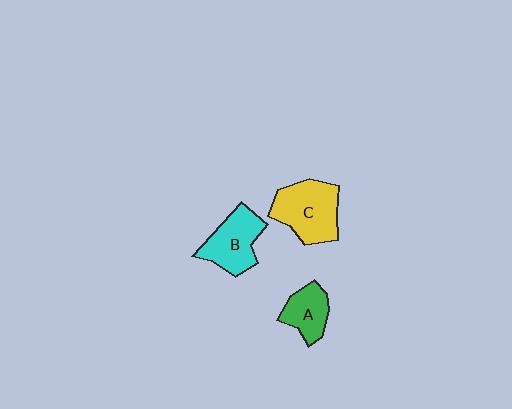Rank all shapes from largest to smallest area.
From largest to smallest: C (yellow), B (cyan), A (green).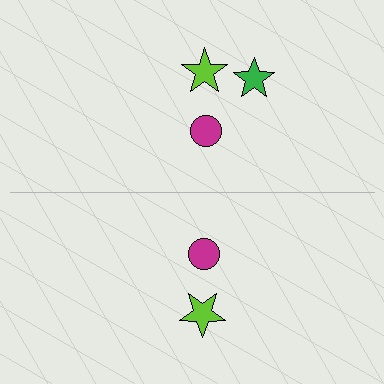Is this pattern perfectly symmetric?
No, the pattern is not perfectly symmetric. A green star is missing from the bottom side.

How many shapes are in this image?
There are 5 shapes in this image.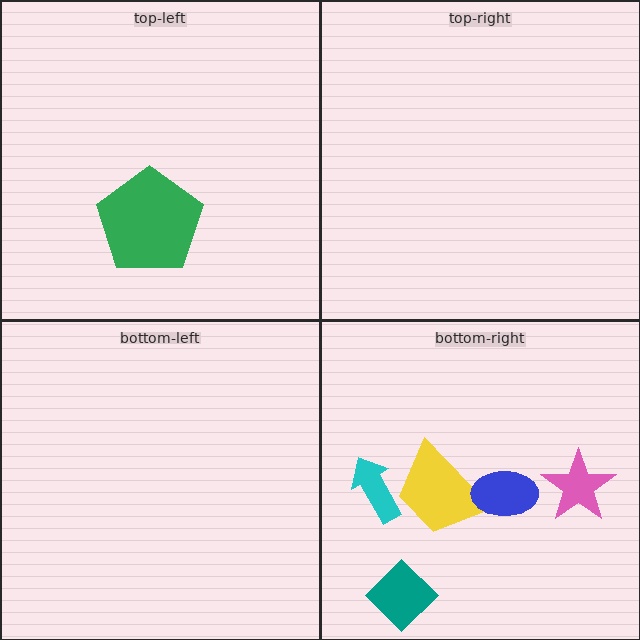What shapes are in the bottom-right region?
The pink star, the teal diamond, the yellow trapezoid, the cyan arrow, the blue ellipse.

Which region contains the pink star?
The bottom-right region.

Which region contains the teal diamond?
The bottom-right region.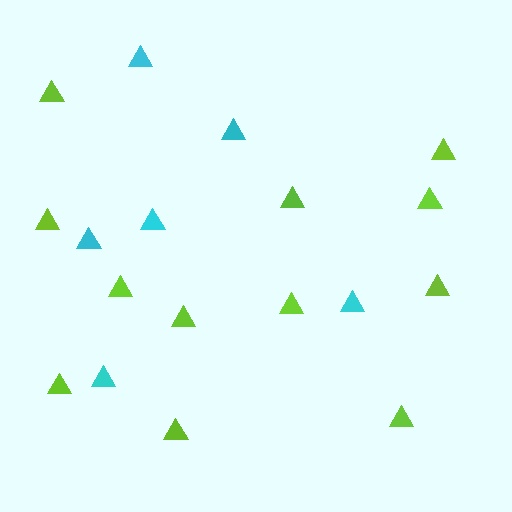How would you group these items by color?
There are 2 groups: one group of lime triangles (12) and one group of cyan triangles (6).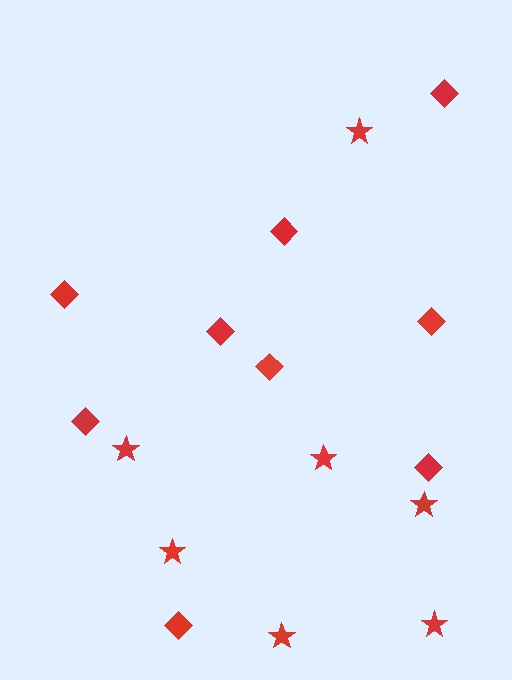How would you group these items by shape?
There are 2 groups: one group of stars (7) and one group of diamonds (9).